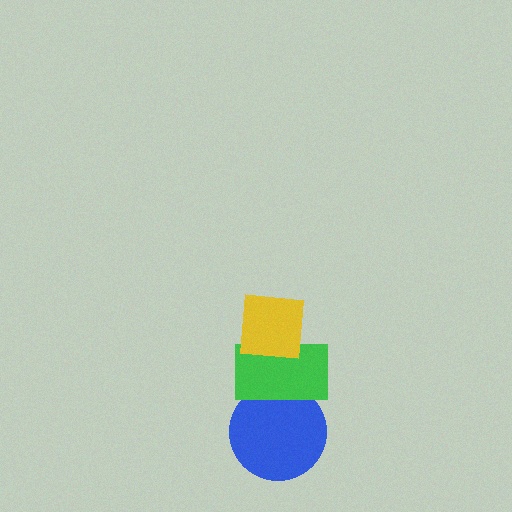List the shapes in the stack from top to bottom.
From top to bottom: the yellow square, the green rectangle, the blue circle.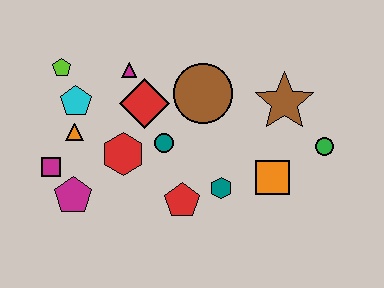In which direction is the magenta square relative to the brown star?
The magenta square is to the left of the brown star.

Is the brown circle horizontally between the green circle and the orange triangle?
Yes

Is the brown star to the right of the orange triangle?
Yes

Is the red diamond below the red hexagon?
No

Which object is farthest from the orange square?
The lime pentagon is farthest from the orange square.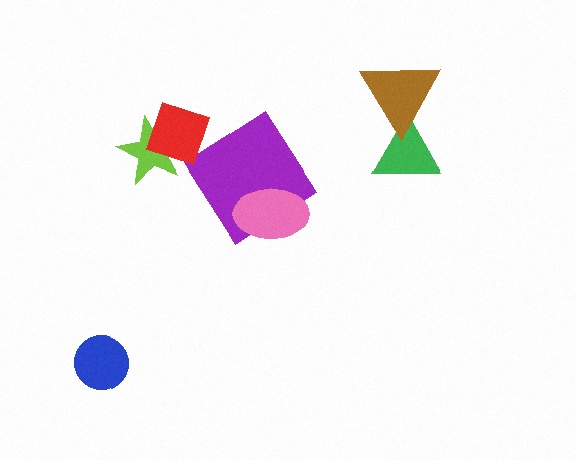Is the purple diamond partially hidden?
Yes, it is partially covered by another shape.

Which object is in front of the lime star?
The red diamond is in front of the lime star.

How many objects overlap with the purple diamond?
1 object overlaps with the purple diamond.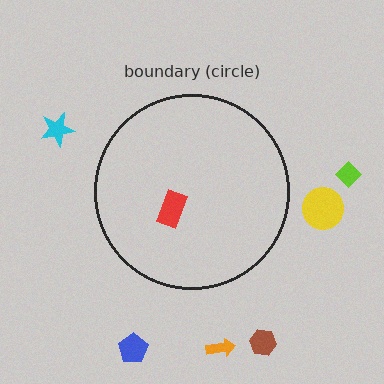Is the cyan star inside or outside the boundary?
Outside.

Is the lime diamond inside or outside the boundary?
Outside.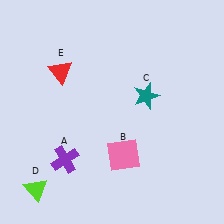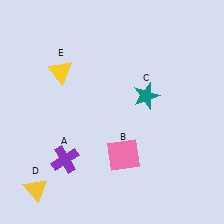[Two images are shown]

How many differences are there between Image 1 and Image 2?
There are 2 differences between the two images.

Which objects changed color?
D changed from lime to yellow. E changed from red to yellow.